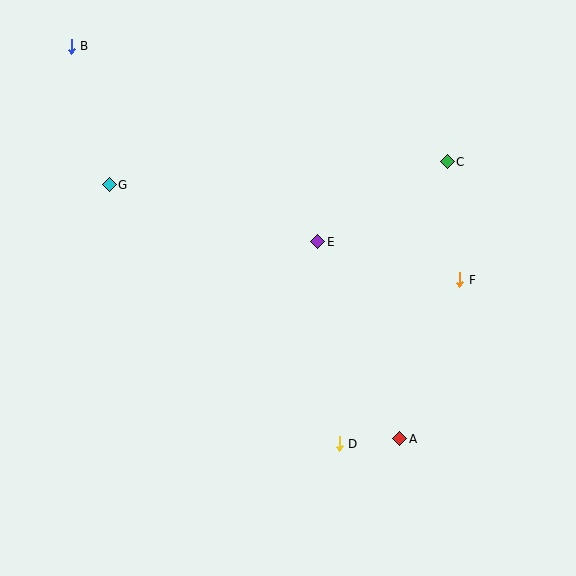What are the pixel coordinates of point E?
Point E is at (318, 242).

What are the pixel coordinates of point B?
Point B is at (71, 46).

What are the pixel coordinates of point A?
Point A is at (400, 439).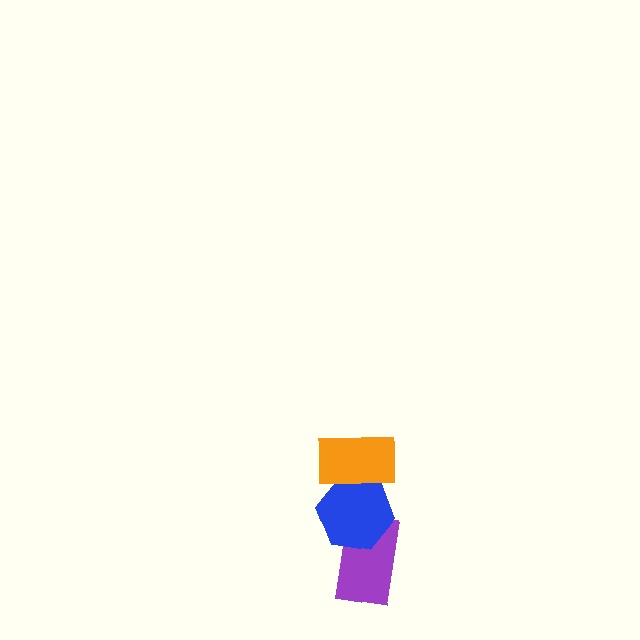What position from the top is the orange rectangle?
The orange rectangle is 1st from the top.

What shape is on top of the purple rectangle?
The blue hexagon is on top of the purple rectangle.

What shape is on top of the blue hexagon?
The orange rectangle is on top of the blue hexagon.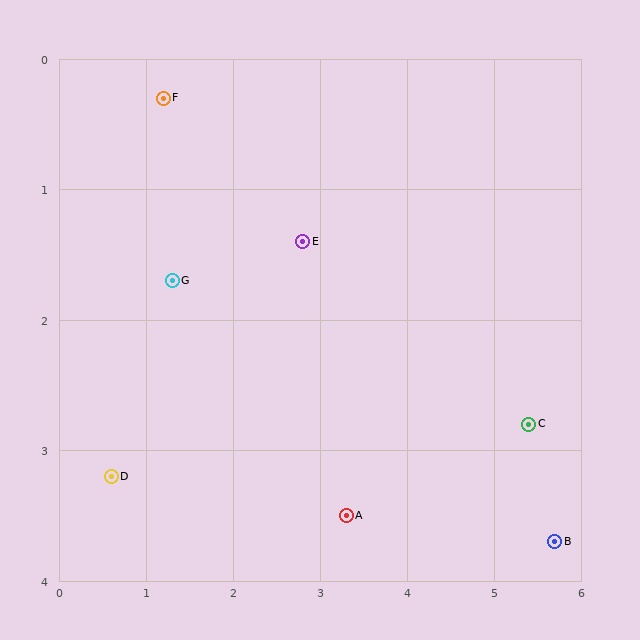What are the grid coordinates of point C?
Point C is at approximately (5.4, 2.8).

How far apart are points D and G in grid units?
Points D and G are about 1.7 grid units apart.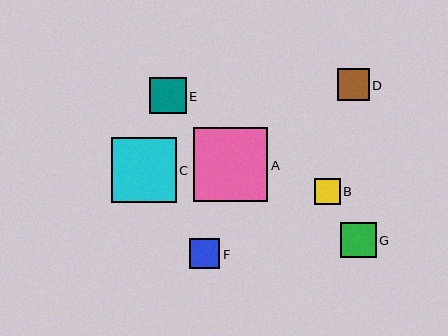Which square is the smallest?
Square B is the smallest with a size of approximately 26 pixels.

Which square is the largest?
Square A is the largest with a size of approximately 75 pixels.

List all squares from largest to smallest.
From largest to smallest: A, C, E, G, D, F, B.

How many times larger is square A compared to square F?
Square A is approximately 2.5 times the size of square F.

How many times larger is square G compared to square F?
Square G is approximately 1.2 times the size of square F.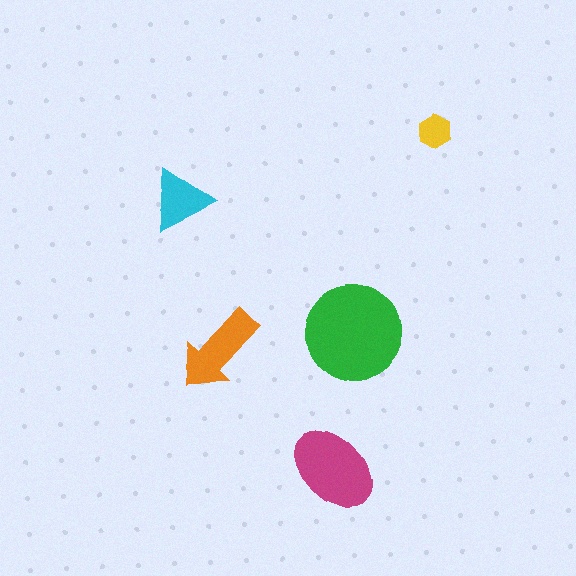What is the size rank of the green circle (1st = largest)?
1st.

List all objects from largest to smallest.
The green circle, the magenta ellipse, the orange arrow, the cyan triangle, the yellow hexagon.